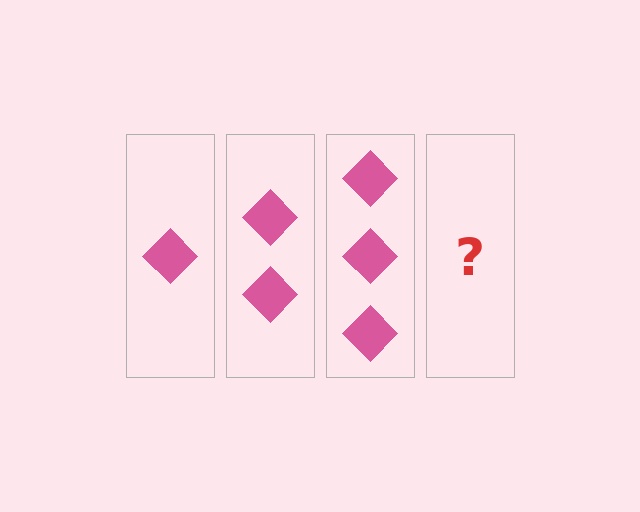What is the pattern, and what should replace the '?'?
The pattern is that each step adds one more diamond. The '?' should be 4 diamonds.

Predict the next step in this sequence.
The next step is 4 diamonds.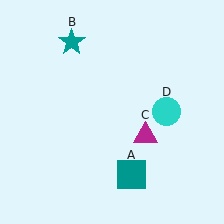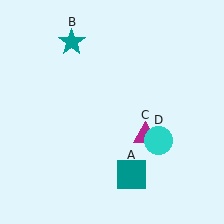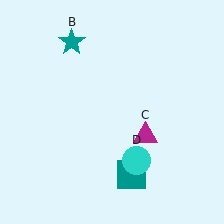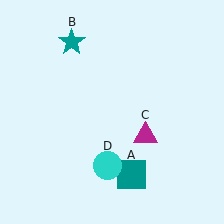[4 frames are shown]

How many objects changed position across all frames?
1 object changed position: cyan circle (object D).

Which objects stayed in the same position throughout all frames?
Teal square (object A) and teal star (object B) and magenta triangle (object C) remained stationary.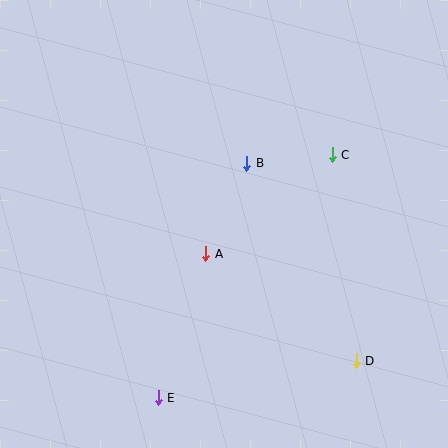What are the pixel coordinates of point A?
Point A is at (206, 254).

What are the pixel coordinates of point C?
Point C is at (332, 155).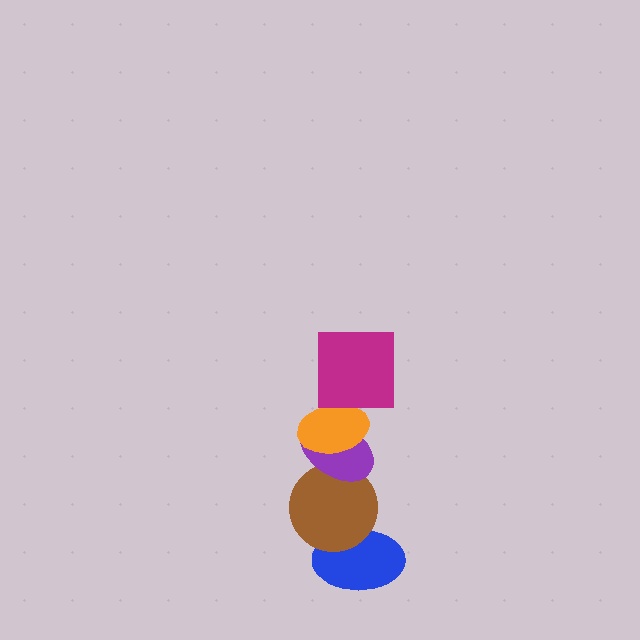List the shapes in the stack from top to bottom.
From top to bottom: the magenta square, the orange ellipse, the purple ellipse, the brown circle, the blue ellipse.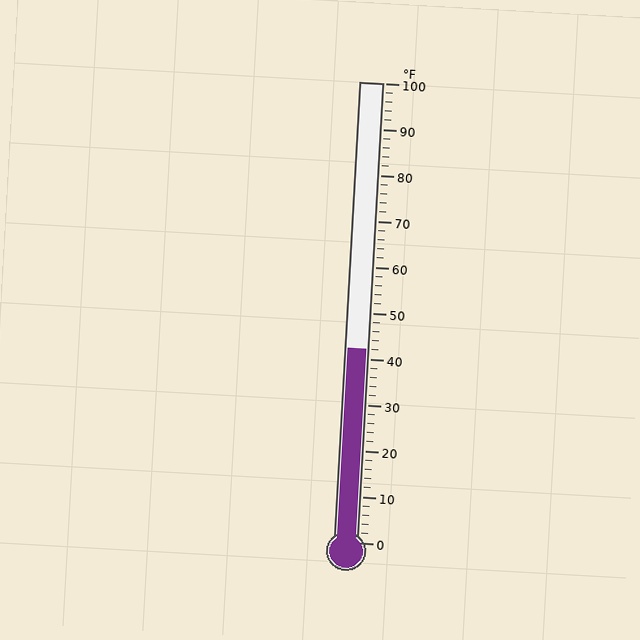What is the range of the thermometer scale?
The thermometer scale ranges from 0°F to 100°F.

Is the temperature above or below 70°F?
The temperature is below 70°F.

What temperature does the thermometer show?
The thermometer shows approximately 42°F.